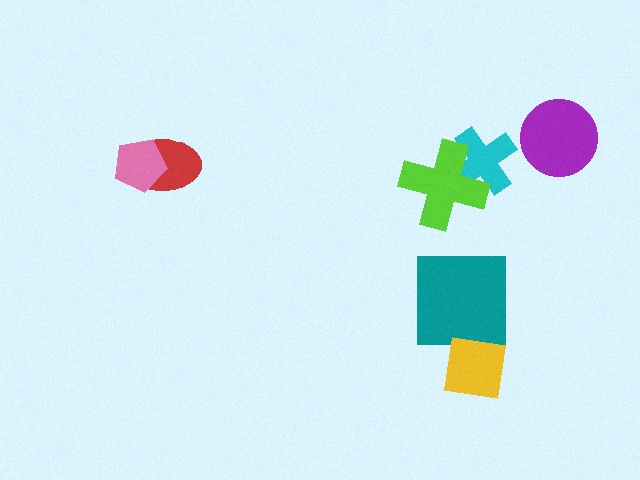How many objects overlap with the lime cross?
1 object overlaps with the lime cross.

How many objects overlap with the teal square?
1 object overlaps with the teal square.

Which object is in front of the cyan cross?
The lime cross is in front of the cyan cross.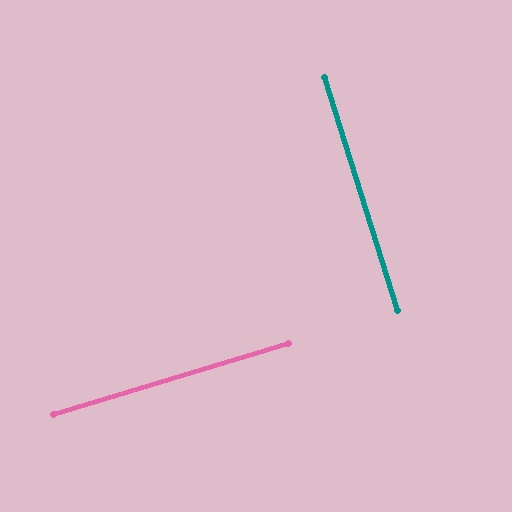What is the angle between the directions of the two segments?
Approximately 90 degrees.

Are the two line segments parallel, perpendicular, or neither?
Perpendicular — they meet at approximately 90°.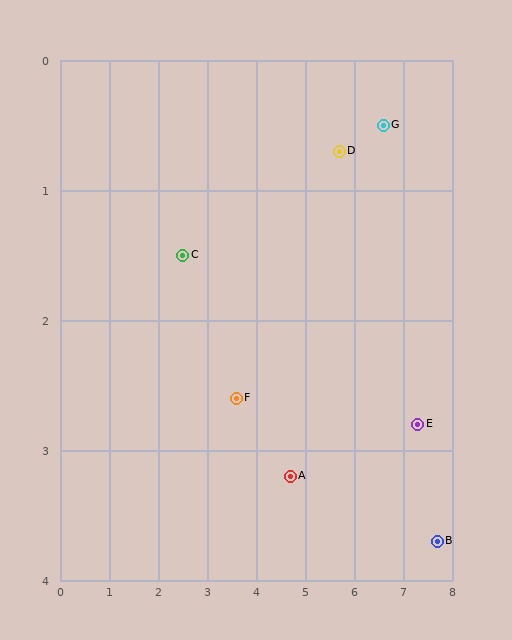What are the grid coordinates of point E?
Point E is at approximately (7.3, 2.8).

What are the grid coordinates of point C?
Point C is at approximately (2.5, 1.5).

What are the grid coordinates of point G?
Point G is at approximately (6.6, 0.5).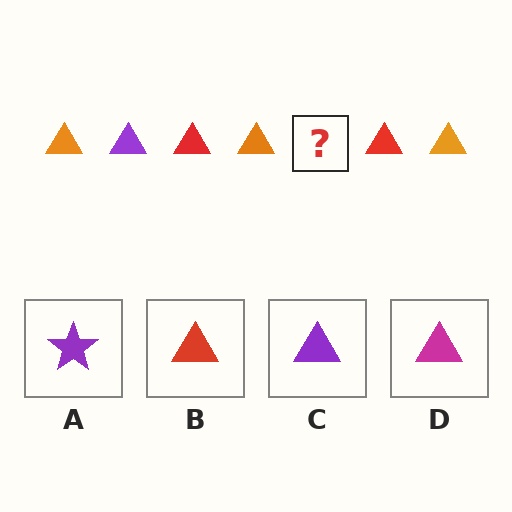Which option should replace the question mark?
Option C.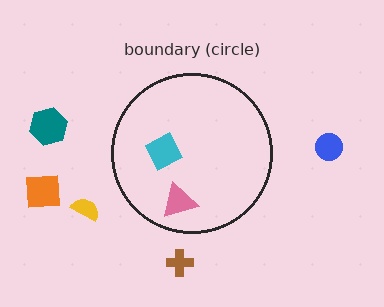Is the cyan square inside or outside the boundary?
Inside.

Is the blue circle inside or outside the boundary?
Outside.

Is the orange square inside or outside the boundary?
Outside.